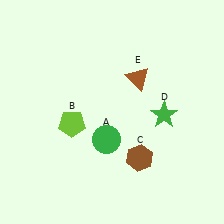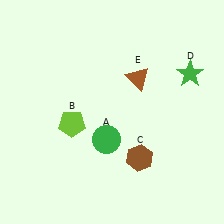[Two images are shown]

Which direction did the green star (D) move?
The green star (D) moved up.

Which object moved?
The green star (D) moved up.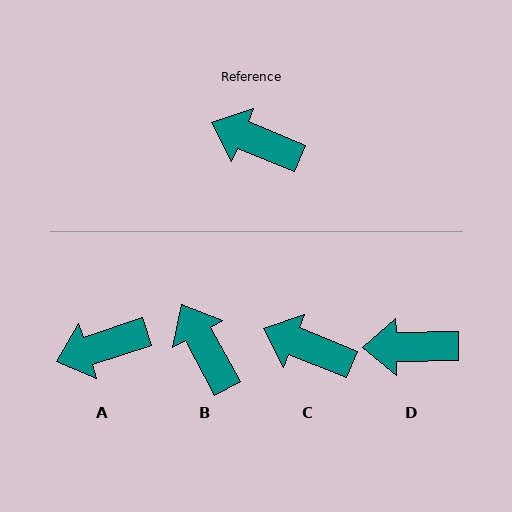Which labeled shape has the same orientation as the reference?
C.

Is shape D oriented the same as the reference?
No, it is off by about 23 degrees.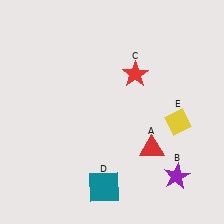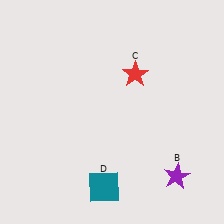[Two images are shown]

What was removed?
The red triangle (A), the yellow diamond (E) were removed in Image 2.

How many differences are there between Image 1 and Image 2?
There are 2 differences between the two images.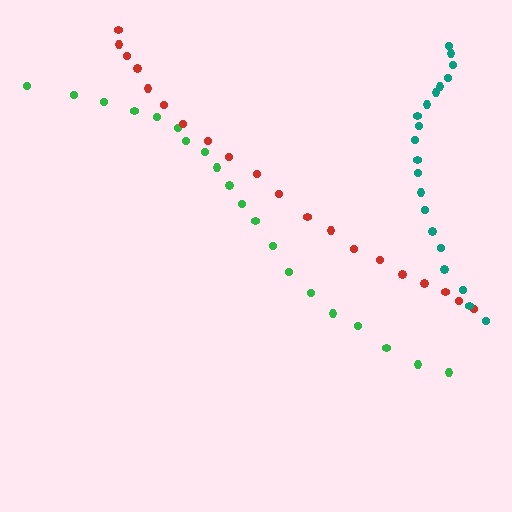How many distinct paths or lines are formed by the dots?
There are 3 distinct paths.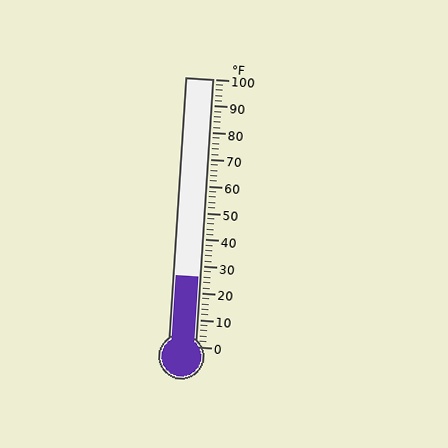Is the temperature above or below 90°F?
The temperature is below 90°F.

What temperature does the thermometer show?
The thermometer shows approximately 26°F.